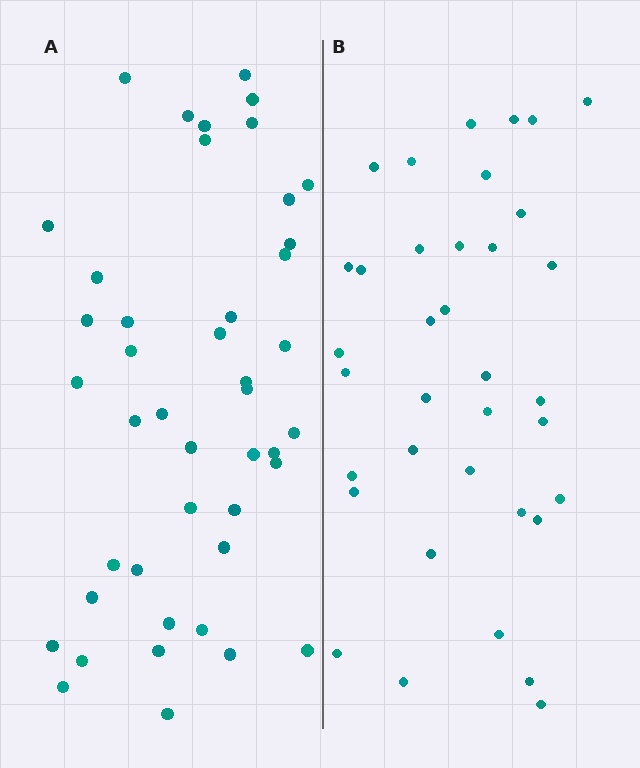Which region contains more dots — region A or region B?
Region A (the left region) has more dots.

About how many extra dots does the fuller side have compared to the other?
Region A has roughly 8 or so more dots than region B.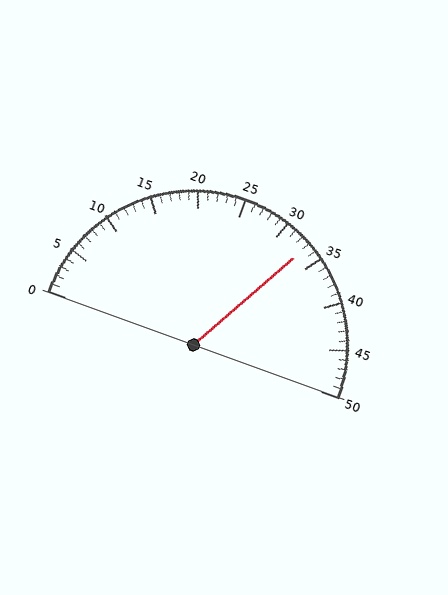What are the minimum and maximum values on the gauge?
The gauge ranges from 0 to 50.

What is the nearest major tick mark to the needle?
The nearest major tick mark is 35.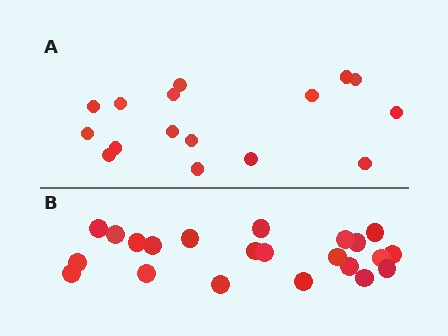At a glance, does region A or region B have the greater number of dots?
Region B (the bottom region) has more dots.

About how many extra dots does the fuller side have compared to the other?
Region B has about 6 more dots than region A.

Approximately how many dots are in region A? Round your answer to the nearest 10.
About 20 dots. (The exact count is 16, which rounds to 20.)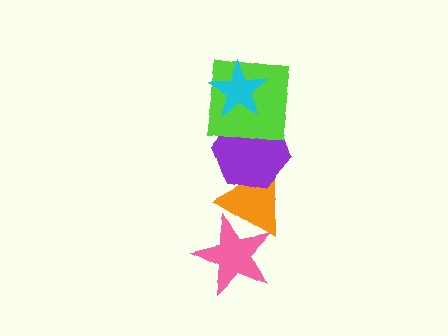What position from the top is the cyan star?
The cyan star is 1st from the top.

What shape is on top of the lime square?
The cyan star is on top of the lime square.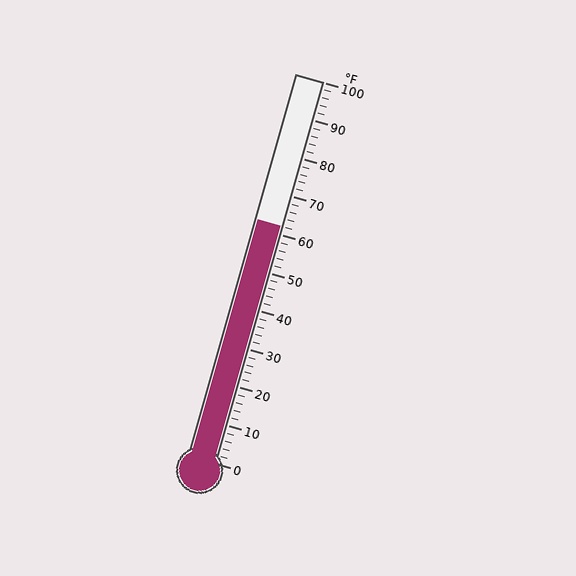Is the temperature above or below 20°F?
The temperature is above 20°F.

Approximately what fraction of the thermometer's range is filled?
The thermometer is filled to approximately 60% of its range.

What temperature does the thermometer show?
The thermometer shows approximately 62°F.